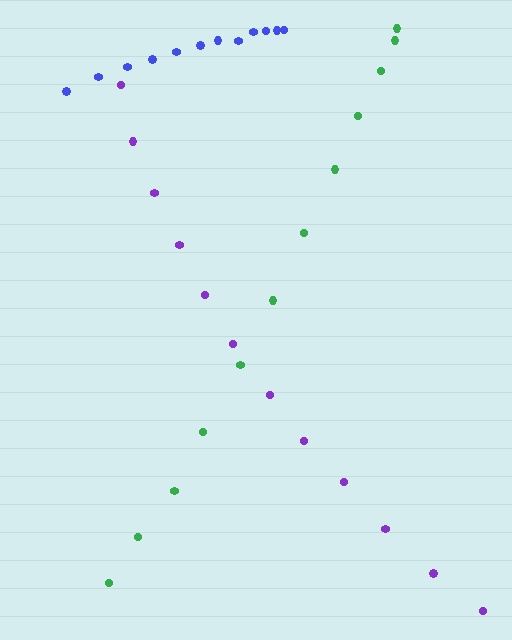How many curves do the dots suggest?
There are 3 distinct paths.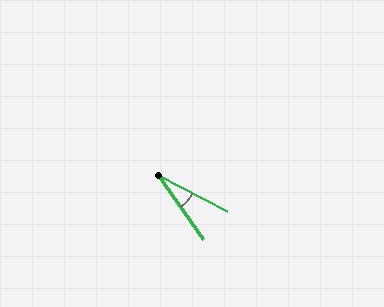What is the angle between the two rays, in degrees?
Approximately 27 degrees.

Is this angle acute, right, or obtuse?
It is acute.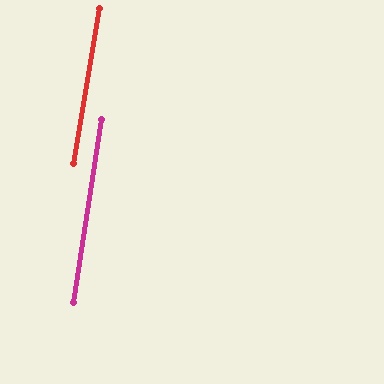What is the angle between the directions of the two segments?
Approximately 1 degree.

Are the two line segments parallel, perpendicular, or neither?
Parallel — their directions differ by only 1.1°.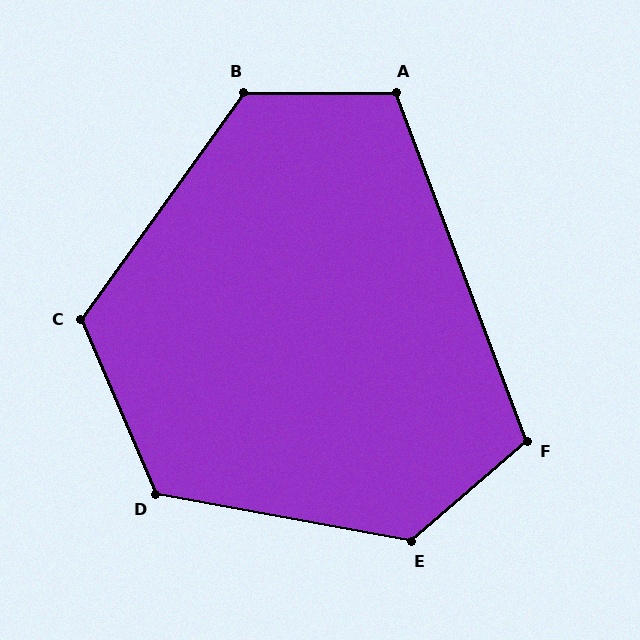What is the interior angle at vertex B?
Approximately 126 degrees (obtuse).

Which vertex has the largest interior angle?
E, at approximately 128 degrees.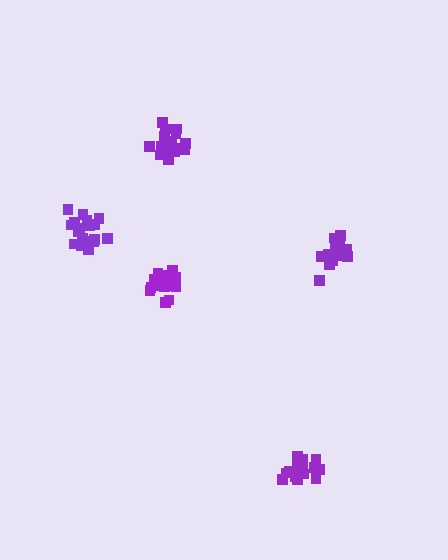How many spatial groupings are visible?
There are 5 spatial groupings.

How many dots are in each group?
Group 1: 19 dots, Group 2: 19 dots, Group 3: 16 dots, Group 4: 19 dots, Group 5: 17 dots (90 total).